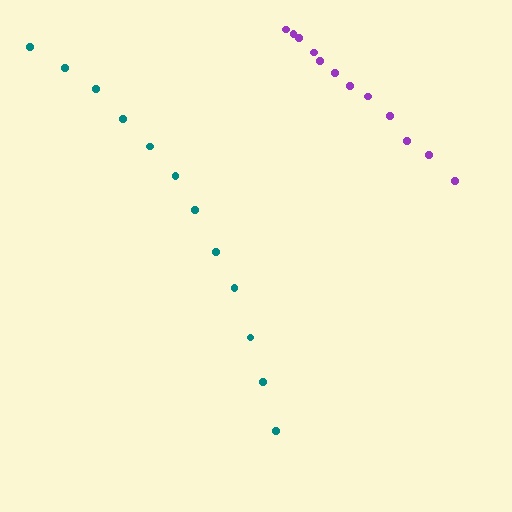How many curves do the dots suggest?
There are 2 distinct paths.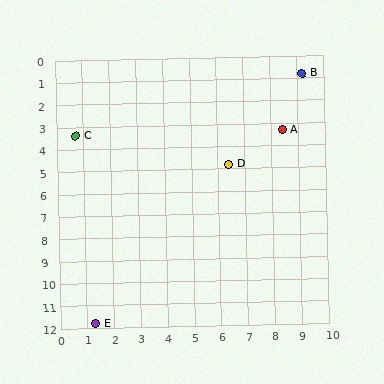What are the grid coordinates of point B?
Point B is at approximately (9.2, 0.8).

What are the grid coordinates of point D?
Point D is at approximately (6.4, 4.8).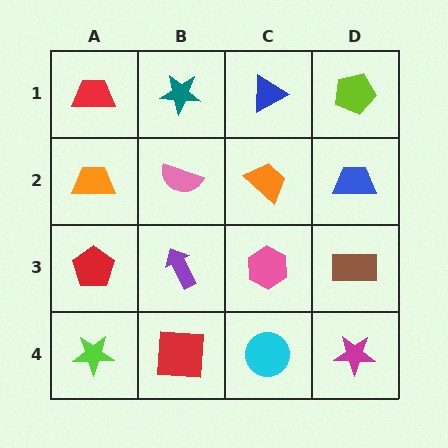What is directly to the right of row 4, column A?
A red square.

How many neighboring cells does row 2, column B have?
4.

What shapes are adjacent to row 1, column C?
An orange trapezoid (row 2, column C), a teal star (row 1, column B), a lime pentagon (row 1, column D).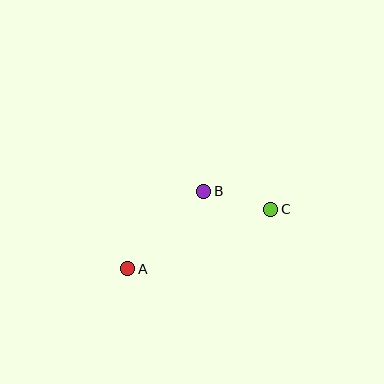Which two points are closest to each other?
Points B and C are closest to each other.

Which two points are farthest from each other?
Points A and C are farthest from each other.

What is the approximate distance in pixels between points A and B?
The distance between A and B is approximately 109 pixels.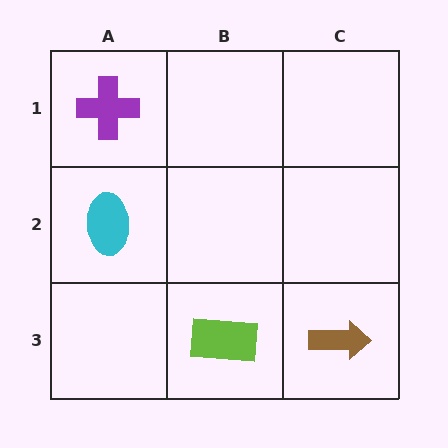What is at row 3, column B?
A lime rectangle.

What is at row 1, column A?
A purple cross.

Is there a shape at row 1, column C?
No, that cell is empty.